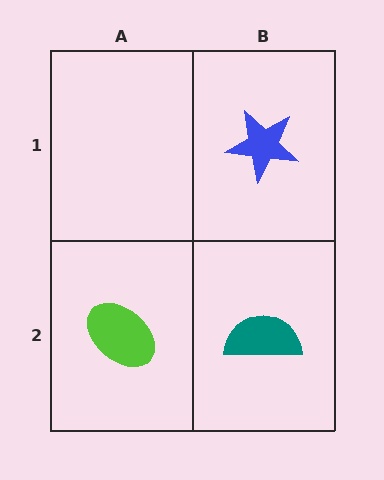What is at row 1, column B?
A blue star.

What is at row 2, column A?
A lime ellipse.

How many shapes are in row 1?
1 shape.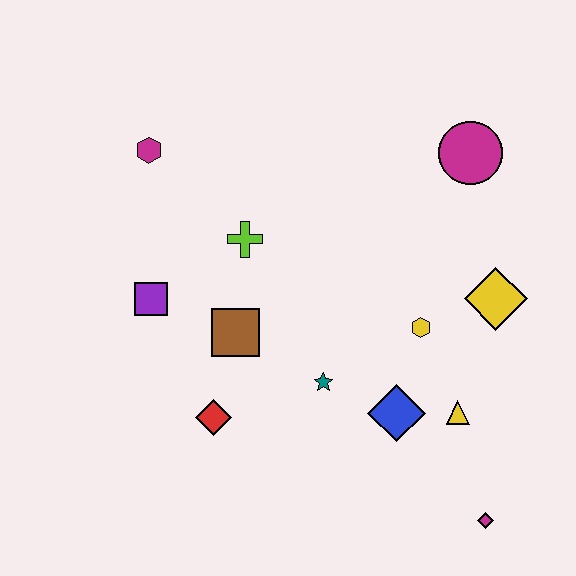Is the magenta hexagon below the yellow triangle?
No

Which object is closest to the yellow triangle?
The blue diamond is closest to the yellow triangle.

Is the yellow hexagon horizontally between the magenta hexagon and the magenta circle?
Yes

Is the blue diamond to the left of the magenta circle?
Yes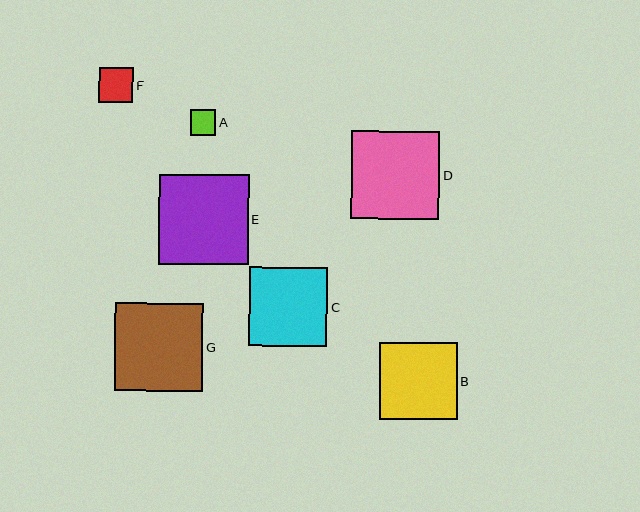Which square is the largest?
Square E is the largest with a size of approximately 90 pixels.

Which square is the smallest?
Square A is the smallest with a size of approximately 26 pixels.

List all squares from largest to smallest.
From largest to smallest: E, G, D, C, B, F, A.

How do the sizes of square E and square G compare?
Square E and square G are approximately the same size.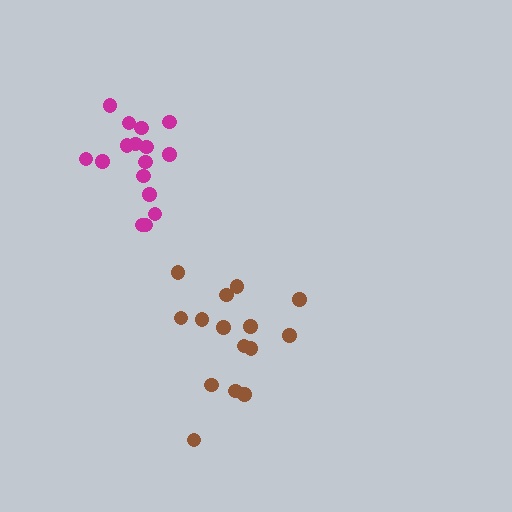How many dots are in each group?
Group 1: 15 dots, Group 2: 16 dots (31 total).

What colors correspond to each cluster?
The clusters are colored: brown, magenta.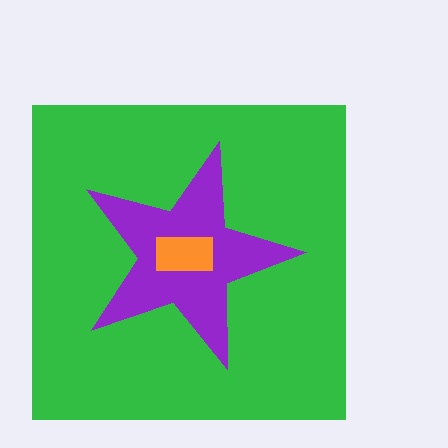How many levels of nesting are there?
3.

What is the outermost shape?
The green square.